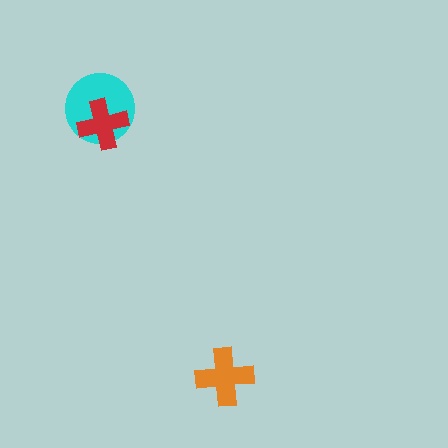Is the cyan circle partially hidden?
Yes, it is partially covered by another shape.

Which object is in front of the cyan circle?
The red cross is in front of the cyan circle.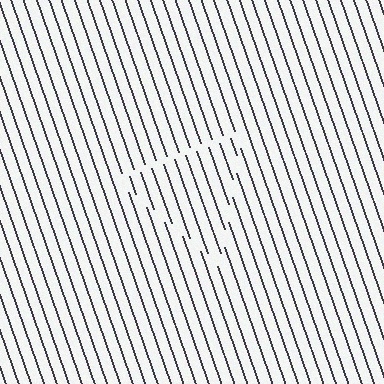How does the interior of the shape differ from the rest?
The interior of the shape contains the same grating, shifted by half a period — the contour is defined by the phase discontinuity where line-ends from the inner and outer gratings abut.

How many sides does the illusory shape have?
3 sides — the line-ends trace a triangle.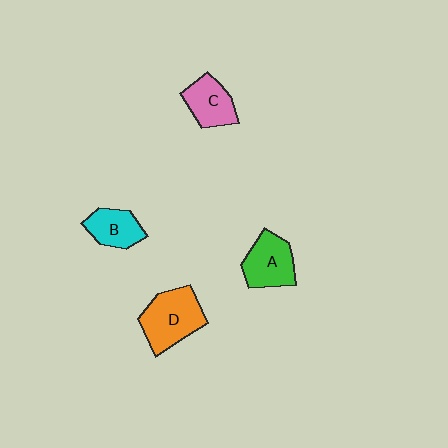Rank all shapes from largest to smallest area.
From largest to smallest: D (orange), A (green), C (pink), B (cyan).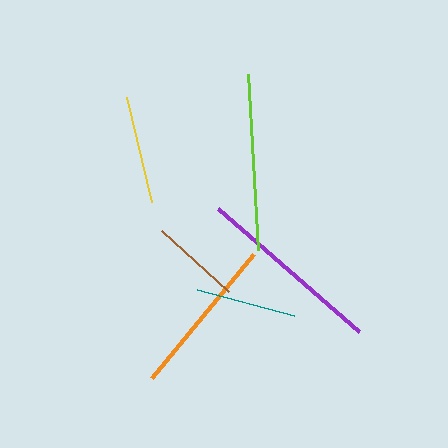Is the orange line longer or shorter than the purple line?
The purple line is longer than the orange line.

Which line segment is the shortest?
The brown line is the shortest at approximately 90 pixels.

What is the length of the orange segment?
The orange segment is approximately 161 pixels long.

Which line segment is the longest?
The purple line is the longest at approximately 187 pixels.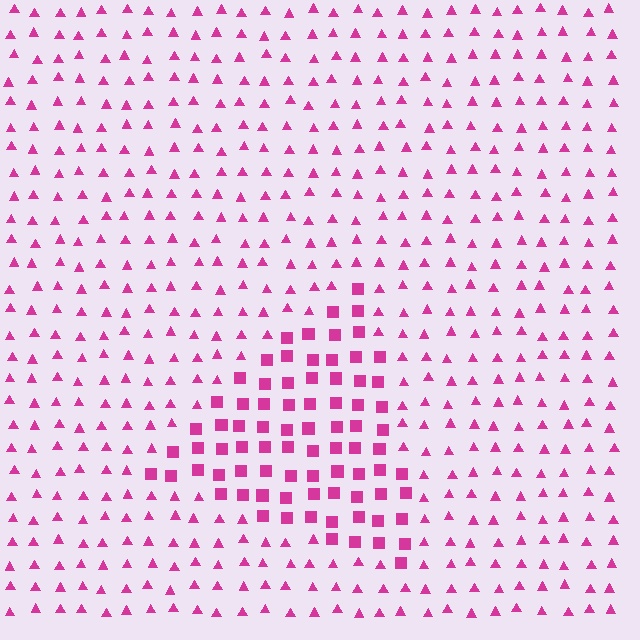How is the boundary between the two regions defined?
The boundary is defined by a change in element shape: squares inside vs. triangles outside. All elements share the same color and spacing.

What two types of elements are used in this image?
The image uses squares inside the triangle region and triangles outside it.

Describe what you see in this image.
The image is filled with small magenta elements arranged in a uniform grid. A triangle-shaped region contains squares, while the surrounding area contains triangles. The boundary is defined purely by the change in element shape.